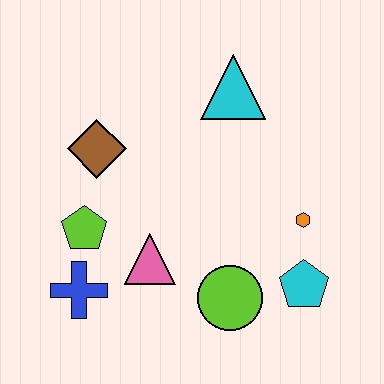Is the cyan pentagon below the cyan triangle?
Yes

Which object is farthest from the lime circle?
The cyan triangle is farthest from the lime circle.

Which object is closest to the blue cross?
The lime pentagon is closest to the blue cross.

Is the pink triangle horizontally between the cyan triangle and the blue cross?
Yes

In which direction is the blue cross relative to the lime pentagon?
The blue cross is below the lime pentagon.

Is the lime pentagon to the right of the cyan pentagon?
No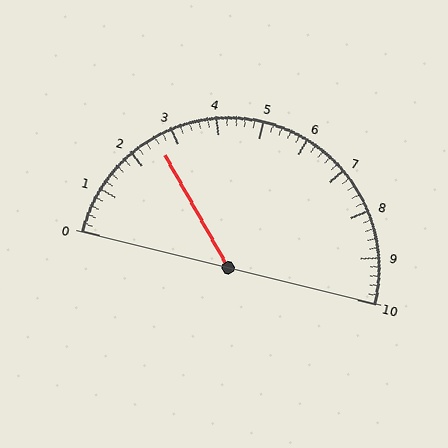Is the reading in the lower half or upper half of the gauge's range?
The reading is in the lower half of the range (0 to 10).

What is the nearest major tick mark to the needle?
The nearest major tick mark is 3.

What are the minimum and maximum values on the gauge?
The gauge ranges from 0 to 10.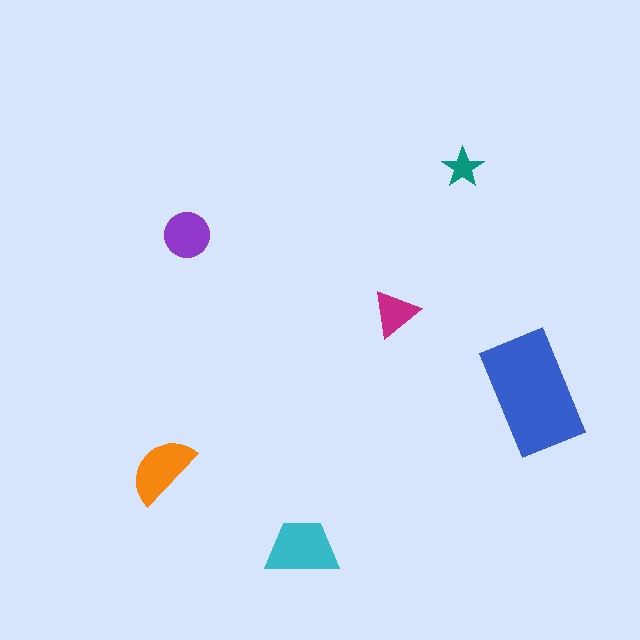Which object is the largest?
The blue rectangle.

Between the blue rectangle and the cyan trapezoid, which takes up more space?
The blue rectangle.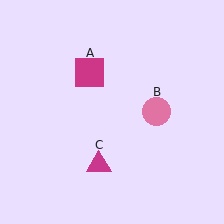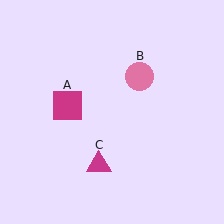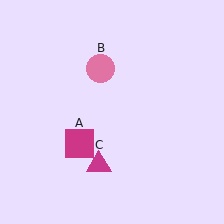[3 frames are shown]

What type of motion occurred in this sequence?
The magenta square (object A), pink circle (object B) rotated counterclockwise around the center of the scene.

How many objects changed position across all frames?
2 objects changed position: magenta square (object A), pink circle (object B).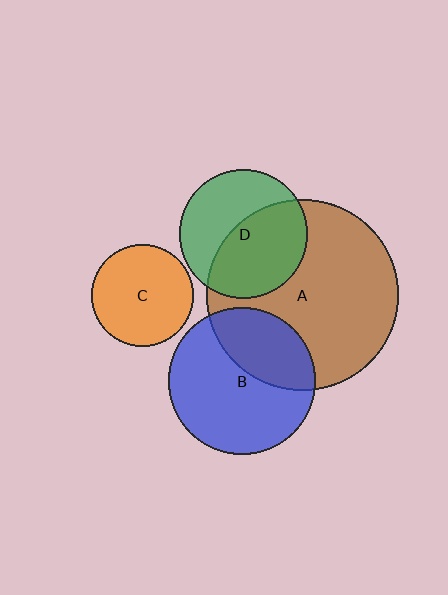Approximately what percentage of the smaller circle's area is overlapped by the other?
Approximately 55%.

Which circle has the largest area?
Circle A (brown).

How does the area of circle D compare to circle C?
Approximately 1.6 times.